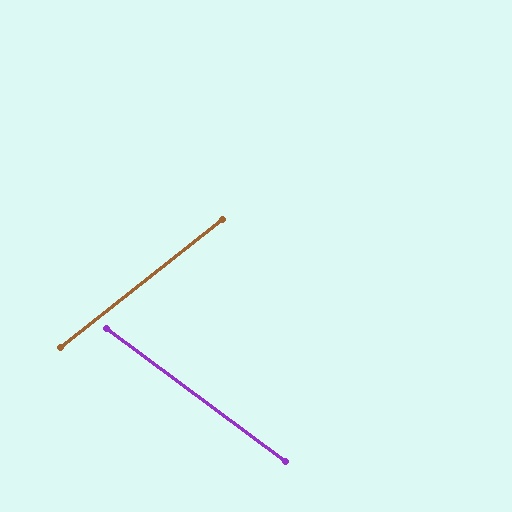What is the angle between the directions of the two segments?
Approximately 75 degrees.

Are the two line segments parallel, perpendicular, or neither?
Neither parallel nor perpendicular — they differ by about 75°.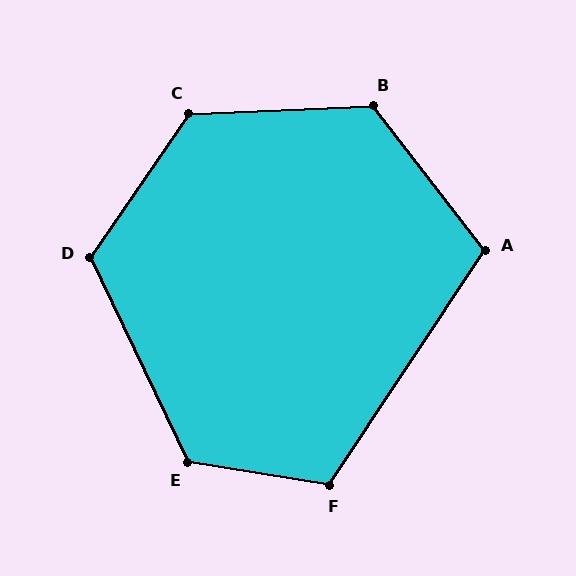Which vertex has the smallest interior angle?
A, at approximately 109 degrees.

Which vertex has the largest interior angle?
C, at approximately 127 degrees.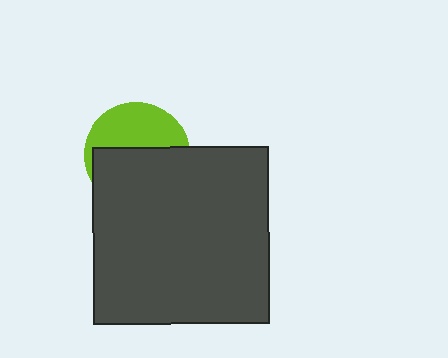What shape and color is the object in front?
The object in front is a dark gray square.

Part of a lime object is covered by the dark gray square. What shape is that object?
It is a circle.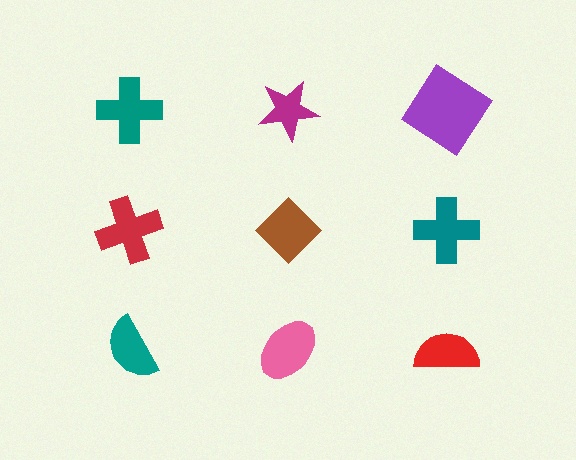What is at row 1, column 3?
A purple diamond.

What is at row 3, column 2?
A pink ellipse.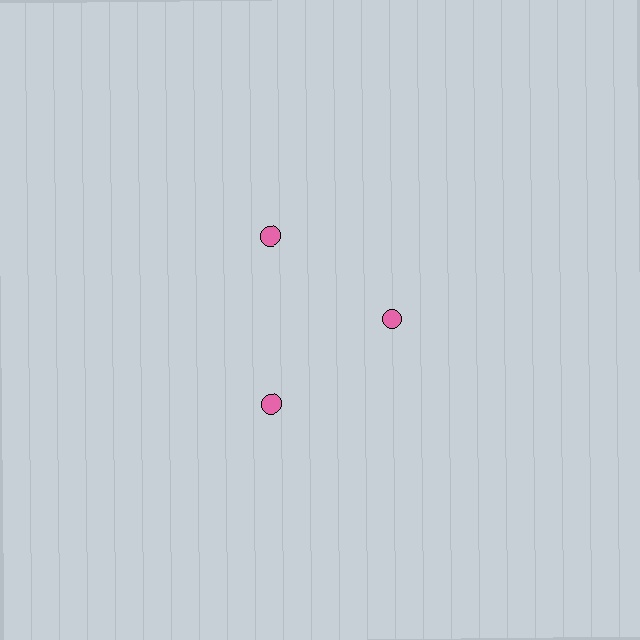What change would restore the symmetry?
The symmetry would be restored by moving it outward, back onto the ring so that all 3 circles sit at equal angles and equal distance from the center.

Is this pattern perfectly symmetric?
No. The 3 pink circles are arranged in a ring, but one element near the 3 o'clock position is pulled inward toward the center, breaking the 3-fold rotational symmetry.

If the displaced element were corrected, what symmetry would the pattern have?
It would have 3-fold rotational symmetry — the pattern would map onto itself every 120 degrees.